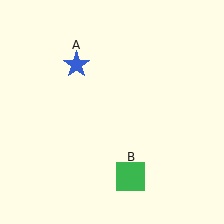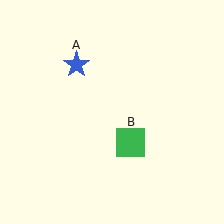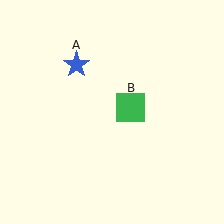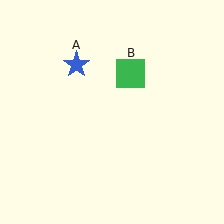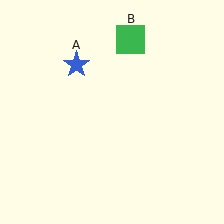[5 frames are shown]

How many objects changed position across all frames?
1 object changed position: green square (object B).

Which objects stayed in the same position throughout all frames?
Blue star (object A) remained stationary.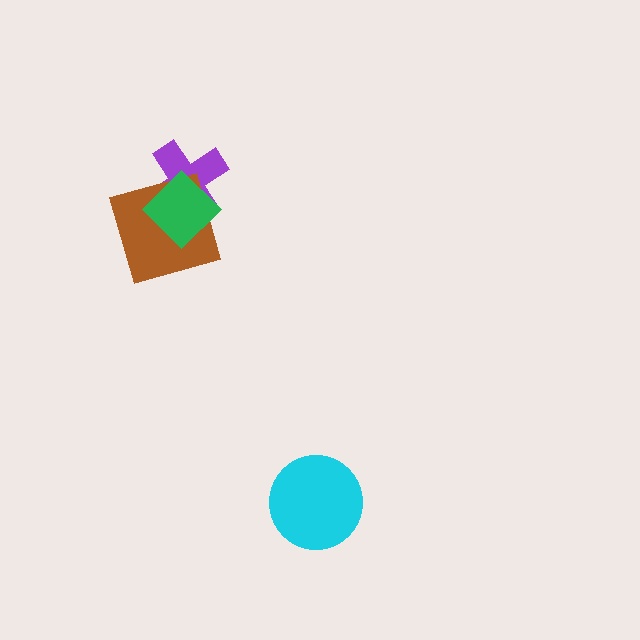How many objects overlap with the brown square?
2 objects overlap with the brown square.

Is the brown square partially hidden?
Yes, it is partially covered by another shape.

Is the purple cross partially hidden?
Yes, it is partially covered by another shape.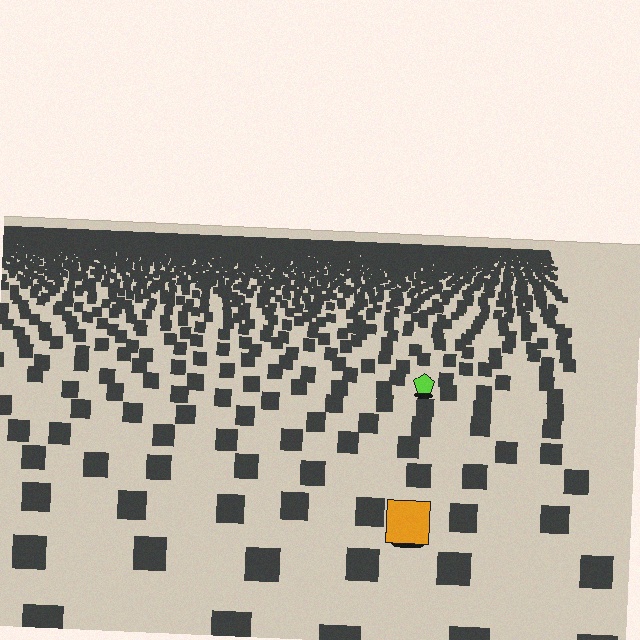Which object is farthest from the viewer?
The lime pentagon is farthest from the viewer. It appears smaller and the ground texture around it is denser.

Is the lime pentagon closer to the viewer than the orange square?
No. The orange square is closer — you can tell from the texture gradient: the ground texture is coarser near it.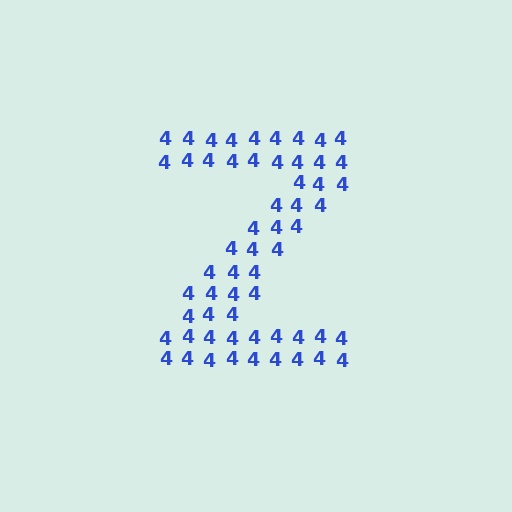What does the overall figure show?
The overall figure shows the letter Z.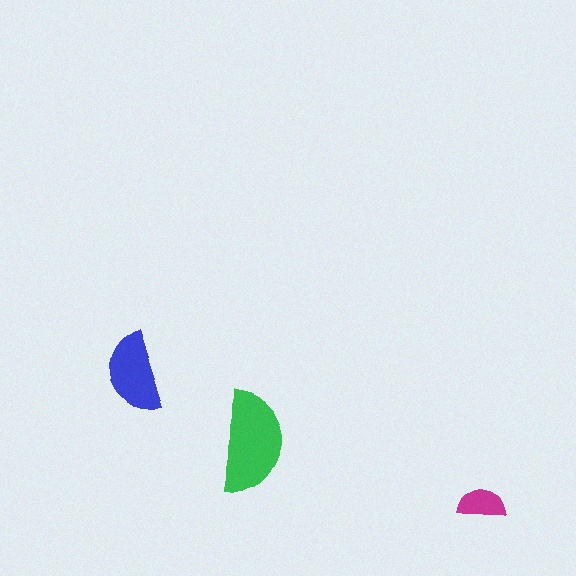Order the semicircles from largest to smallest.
the green one, the blue one, the magenta one.